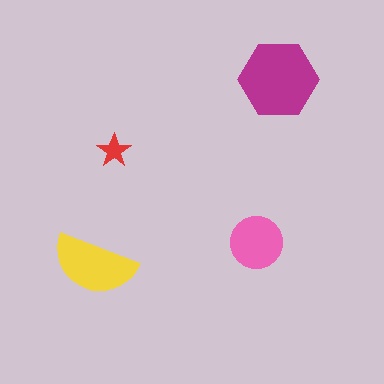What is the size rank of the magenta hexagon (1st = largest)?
1st.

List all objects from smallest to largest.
The red star, the pink circle, the yellow semicircle, the magenta hexagon.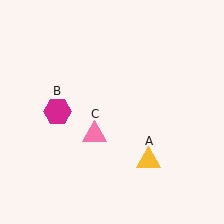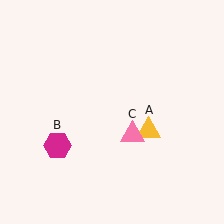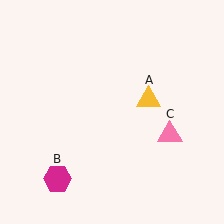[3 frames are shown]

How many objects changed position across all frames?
3 objects changed position: yellow triangle (object A), magenta hexagon (object B), pink triangle (object C).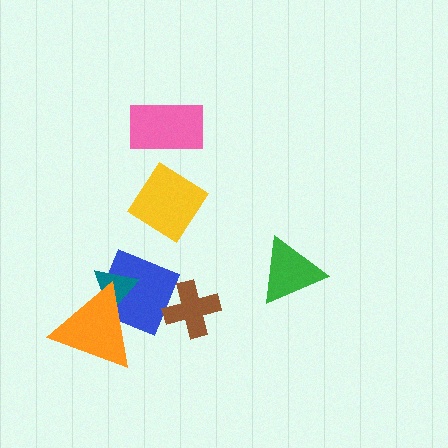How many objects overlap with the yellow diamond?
0 objects overlap with the yellow diamond.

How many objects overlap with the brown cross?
1 object overlaps with the brown cross.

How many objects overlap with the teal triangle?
2 objects overlap with the teal triangle.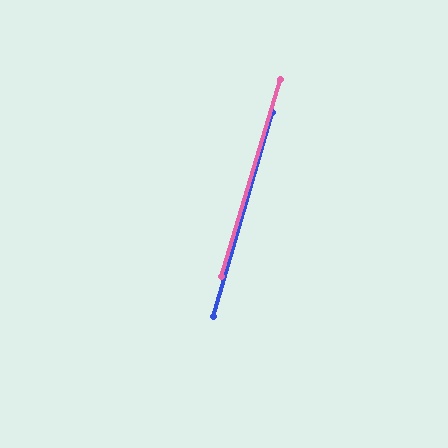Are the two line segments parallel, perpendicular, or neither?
Parallel — their directions differ by only 0.8°.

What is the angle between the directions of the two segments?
Approximately 1 degree.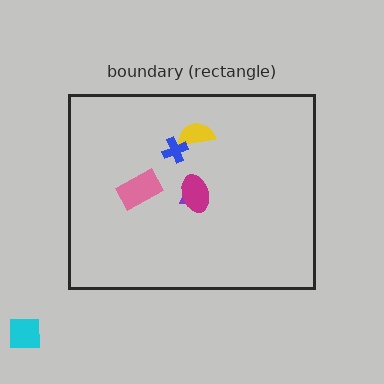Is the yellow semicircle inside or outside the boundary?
Inside.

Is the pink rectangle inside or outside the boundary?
Inside.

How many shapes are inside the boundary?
5 inside, 1 outside.